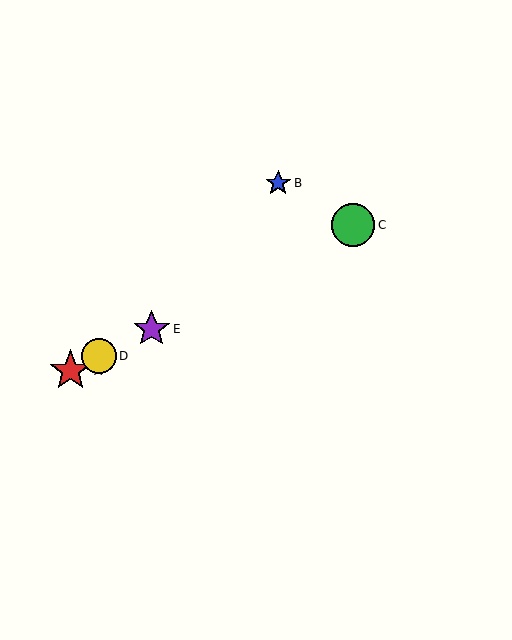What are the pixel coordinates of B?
Object B is at (278, 183).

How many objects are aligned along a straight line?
4 objects (A, C, D, E) are aligned along a straight line.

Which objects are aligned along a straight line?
Objects A, C, D, E are aligned along a straight line.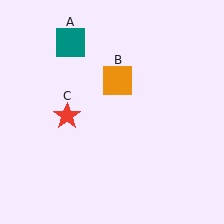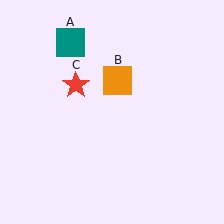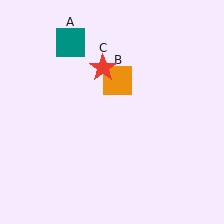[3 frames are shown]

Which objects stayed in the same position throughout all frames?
Teal square (object A) and orange square (object B) remained stationary.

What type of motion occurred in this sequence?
The red star (object C) rotated clockwise around the center of the scene.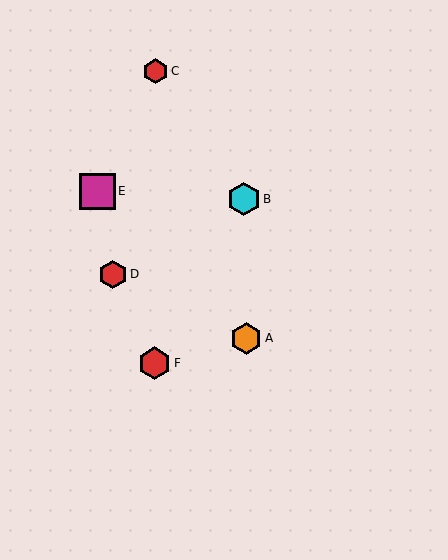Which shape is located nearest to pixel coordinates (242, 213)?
The cyan hexagon (labeled B) at (244, 199) is nearest to that location.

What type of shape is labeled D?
Shape D is a red hexagon.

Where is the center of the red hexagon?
The center of the red hexagon is at (154, 363).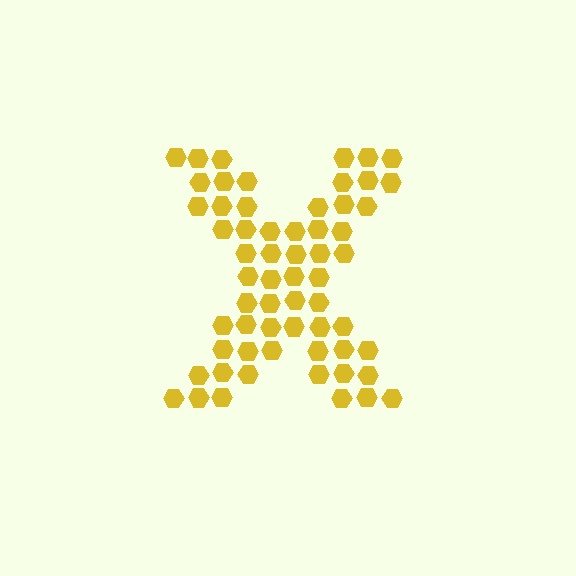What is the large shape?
The large shape is the letter X.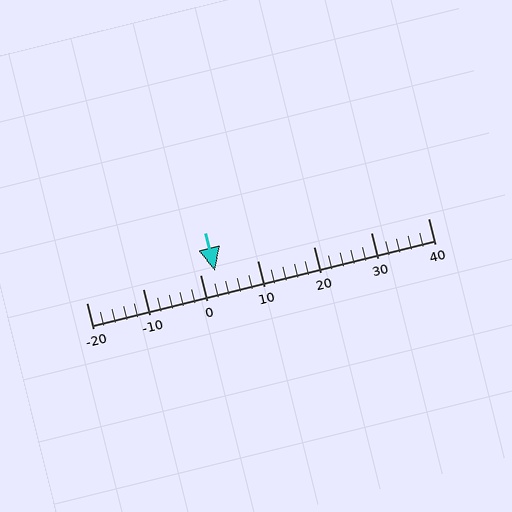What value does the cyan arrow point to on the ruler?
The cyan arrow points to approximately 2.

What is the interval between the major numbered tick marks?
The major tick marks are spaced 10 units apart.